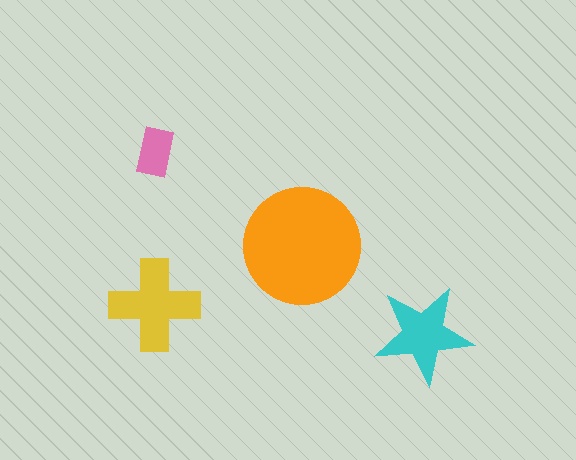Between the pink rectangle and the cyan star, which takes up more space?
The cyan star.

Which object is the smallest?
The pink rectangle.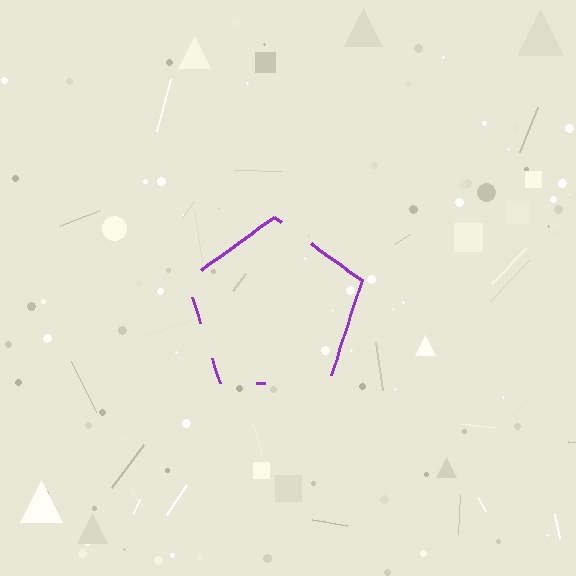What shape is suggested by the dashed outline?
The dashed outline suggests a pentagon.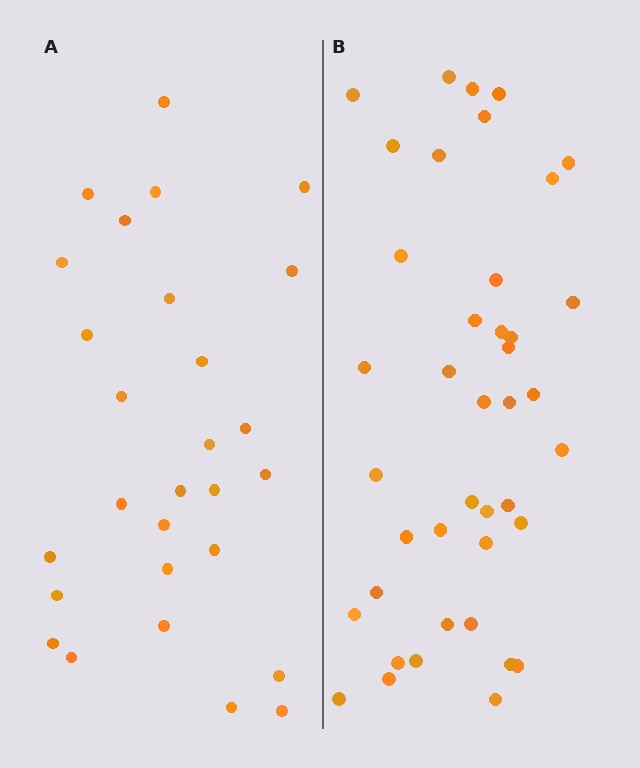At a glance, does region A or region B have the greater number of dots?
Region B (the right region) has more dots.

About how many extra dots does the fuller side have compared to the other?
Region B has approximately 15 more dots than region A.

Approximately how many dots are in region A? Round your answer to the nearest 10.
About 30 dots. (The exact count is 28, which rounds to 30.)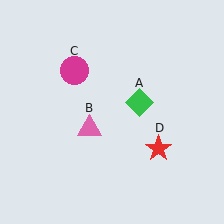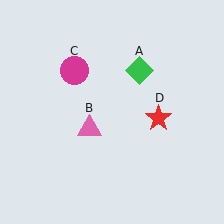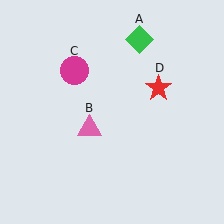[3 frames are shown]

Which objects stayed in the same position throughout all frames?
Pink triangle (object B) and magenta circle (object C) remained stationary.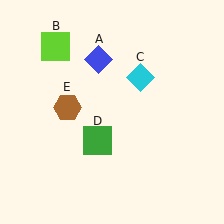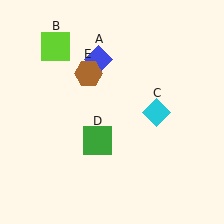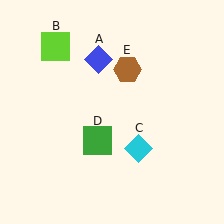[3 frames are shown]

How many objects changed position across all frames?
2 objects changed position: cyan diamond (object C), brown hexagon (object E).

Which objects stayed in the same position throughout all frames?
Blue diamond (object A) and lime square (object B) and green square (object D) remained stationary.